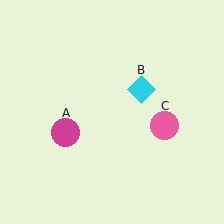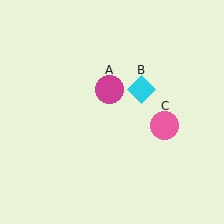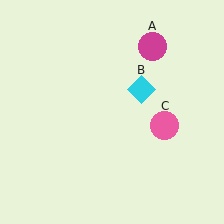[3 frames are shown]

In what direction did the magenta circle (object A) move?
The magenta circle (object A) moved up and to the right.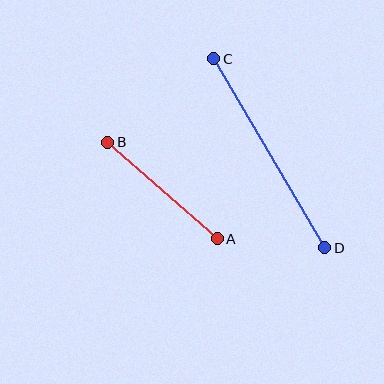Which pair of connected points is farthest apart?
Points C and D are farthest apart.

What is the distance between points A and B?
The distance is approximately 146 pixels.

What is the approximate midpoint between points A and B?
The midpoint is at approximately (163, 191) pixels.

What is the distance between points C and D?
The distance is approximately 219 pixels.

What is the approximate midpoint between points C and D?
The midpoint is at approximately (269, 153) pixels.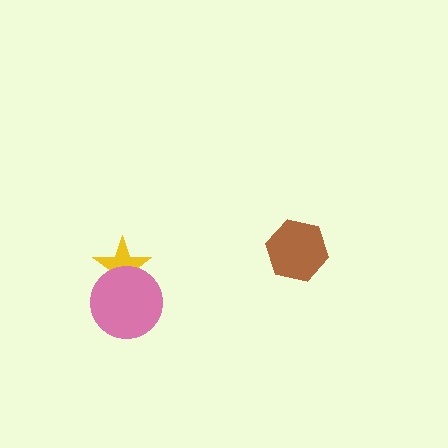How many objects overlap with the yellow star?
1 object overlaps with the yellow star.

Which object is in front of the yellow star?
The pink circle is in front of the yellow star.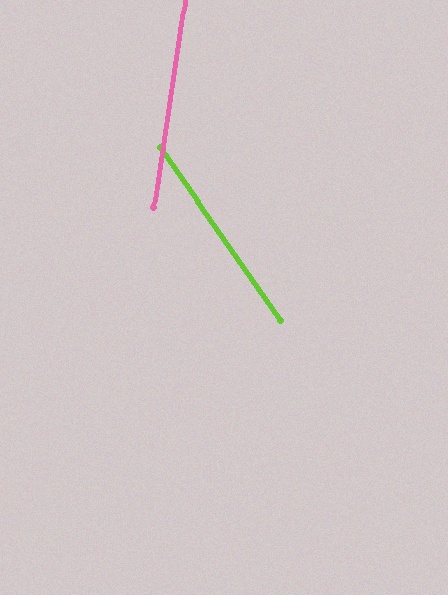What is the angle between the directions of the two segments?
Approximately 43 degrees.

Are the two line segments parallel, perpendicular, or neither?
Neither parallel nor perpendicular — they differ by about 43°.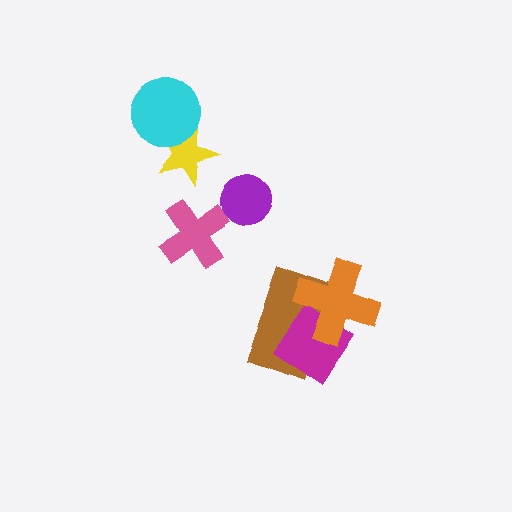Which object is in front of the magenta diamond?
The orange cross is in front of the magenta diamond.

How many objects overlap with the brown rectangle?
2 objects overlap with the brown rectangle.